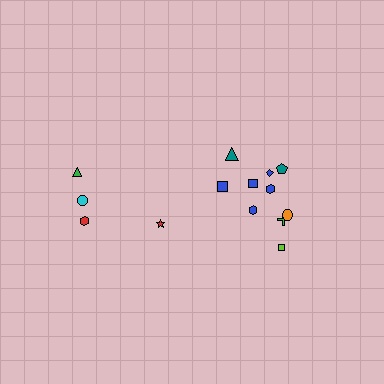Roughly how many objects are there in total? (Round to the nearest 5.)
Roughly 15 objects in total.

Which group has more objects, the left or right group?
The right group.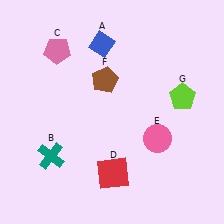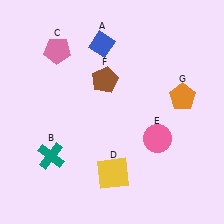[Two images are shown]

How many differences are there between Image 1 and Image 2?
There are 2 differences between the two images.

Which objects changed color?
D changed from red to yellow. G changed from lime to orange.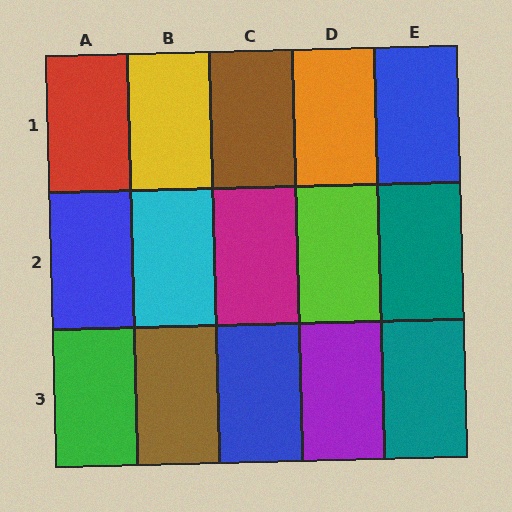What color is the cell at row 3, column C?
Blue.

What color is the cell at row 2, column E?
Teal.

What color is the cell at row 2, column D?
Lime.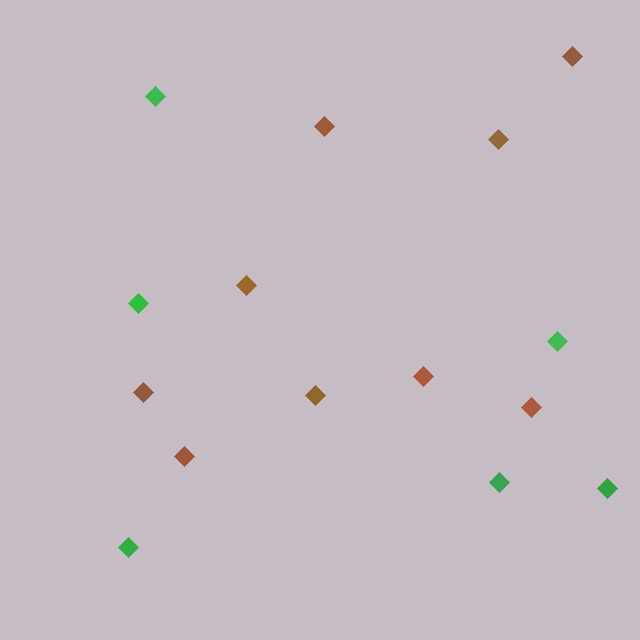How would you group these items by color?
There are 2 groups: one group of green diamonds (6) and one group of brown diamonds (9).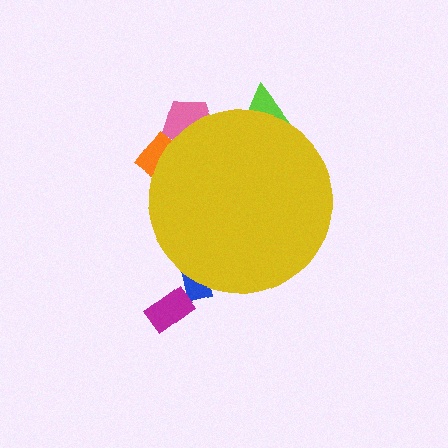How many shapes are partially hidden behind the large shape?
4 shapes are partially hidden.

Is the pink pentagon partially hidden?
Yes, the pink pentagon is partially hidden behind the yellow circle.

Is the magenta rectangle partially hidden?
No, the magenta rectangle is fully visible.